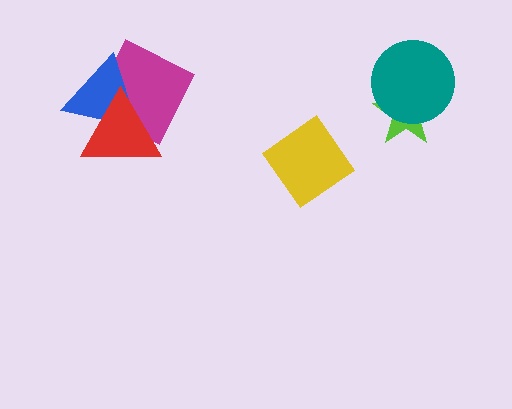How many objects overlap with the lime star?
1 object overlaps with the lime star.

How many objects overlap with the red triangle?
2 objects overlap with the red triangle.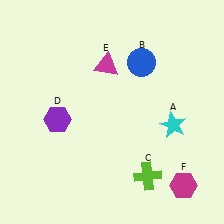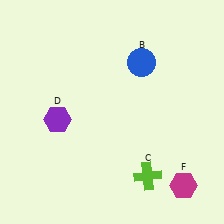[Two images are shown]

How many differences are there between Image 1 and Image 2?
There are 2 differences between the two images.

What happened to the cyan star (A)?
The cyan star (A) was removed in Image 2. It was in the bottom-right area of Image 1.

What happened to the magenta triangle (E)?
The magenta triangle (E) was removed in Image 2. It was in the top-left area of Image 1.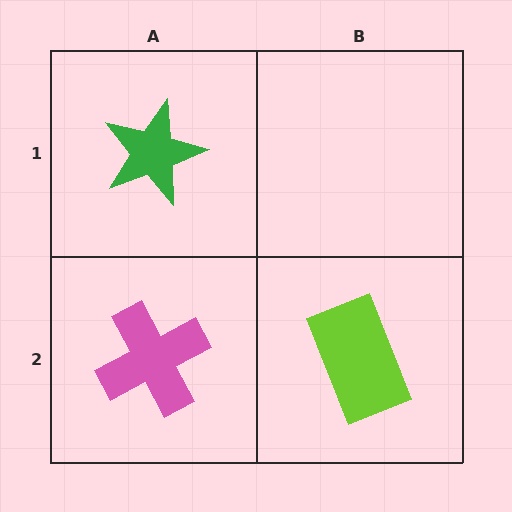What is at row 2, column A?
A pink cross.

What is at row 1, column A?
A green star.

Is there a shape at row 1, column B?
No, that cell is empty.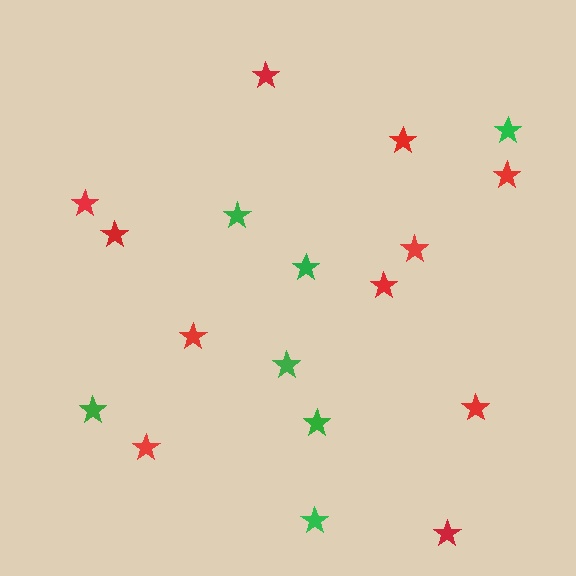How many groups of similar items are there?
There are 2 groups: one group of green stars (7) and one group of red stars (11).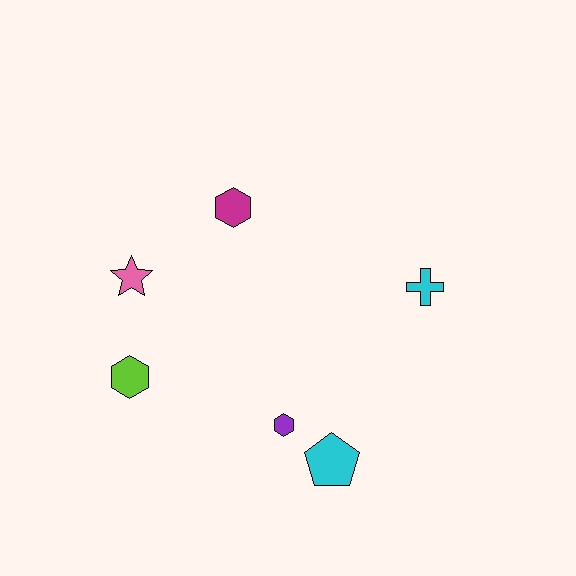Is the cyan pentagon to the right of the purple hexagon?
Yes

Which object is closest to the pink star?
The lime hexagon is closest to the pink star.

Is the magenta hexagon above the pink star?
Yes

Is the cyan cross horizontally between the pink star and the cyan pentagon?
No